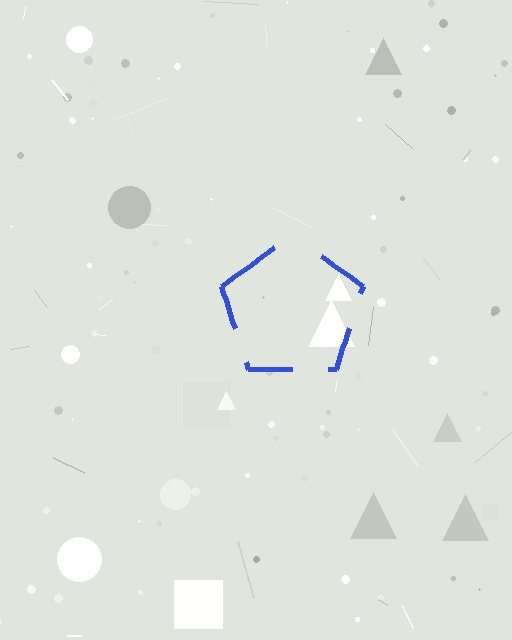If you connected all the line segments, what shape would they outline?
They would outline a pentagon.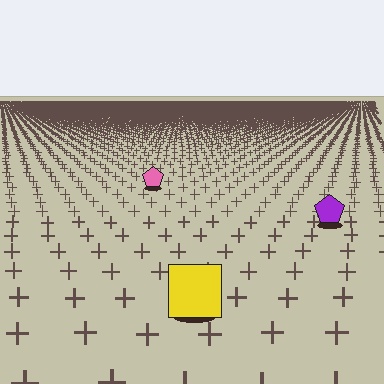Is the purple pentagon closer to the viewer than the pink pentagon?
Yes. The purple pentagon is closer — you can tell from the texture gradient: the ground texture is coarser near it.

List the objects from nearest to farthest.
From nearest to farthest: the yellow square, the purple pentagon, the pink pentagon.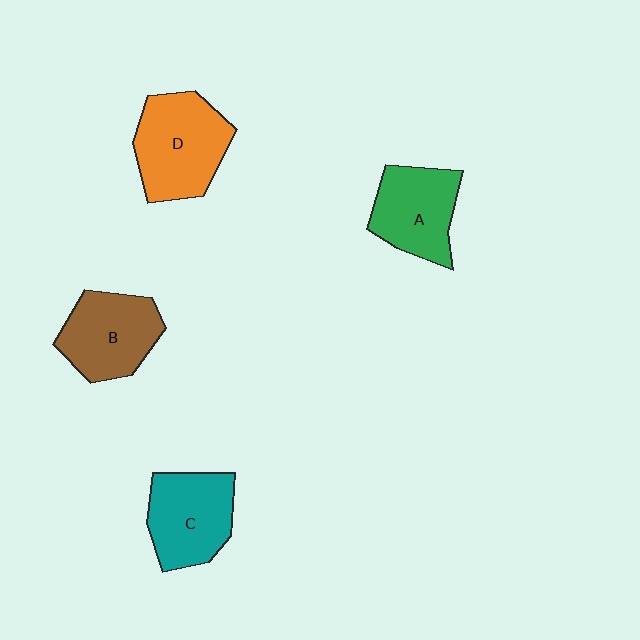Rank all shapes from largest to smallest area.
From largest to smallest: D (orange), C (teal), B (brown), A (green).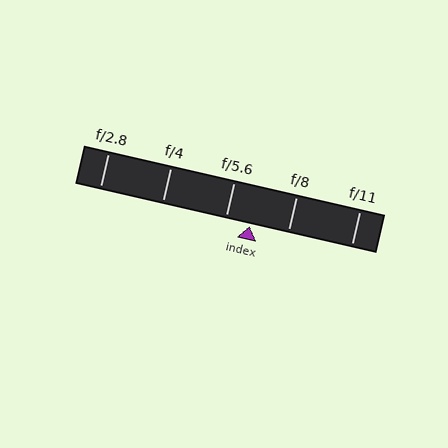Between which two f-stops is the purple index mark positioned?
The index mark is between f/5.6 and f/8.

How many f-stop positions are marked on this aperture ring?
There are 5 f-stop positions marked.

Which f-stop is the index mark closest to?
The index mark is closest to f/5.6.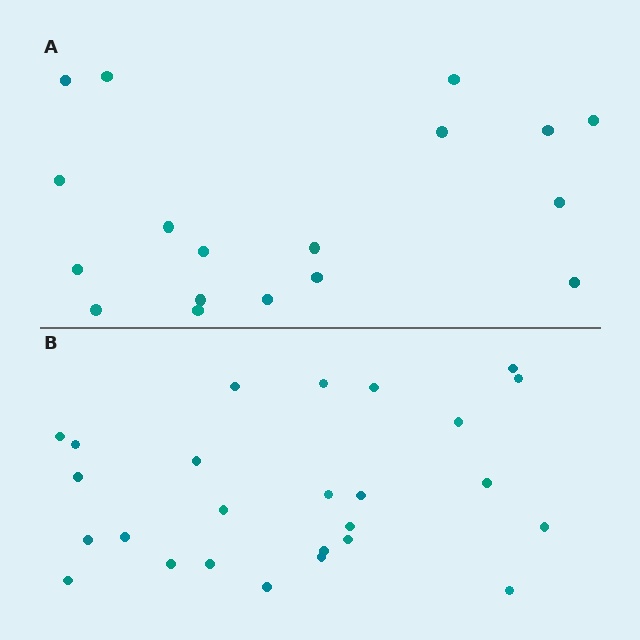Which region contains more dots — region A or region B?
Region B (the bottom region) has more dots.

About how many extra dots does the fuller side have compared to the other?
Region B has roughly 8 or so more dots than region A.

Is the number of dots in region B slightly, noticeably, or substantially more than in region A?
Region B has noticeably more, but not dramatically so. The ratio is roughly 1.4 to 1.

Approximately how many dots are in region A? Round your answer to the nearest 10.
About 20 dots. (The exact count is 18, which rounds to 20.)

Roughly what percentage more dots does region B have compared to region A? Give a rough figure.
About 45% more.